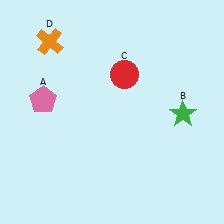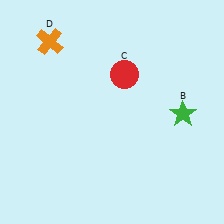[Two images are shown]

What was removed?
The pink pentagon (A) was removed in Image 2.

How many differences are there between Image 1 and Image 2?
There is 1 difference between the two images.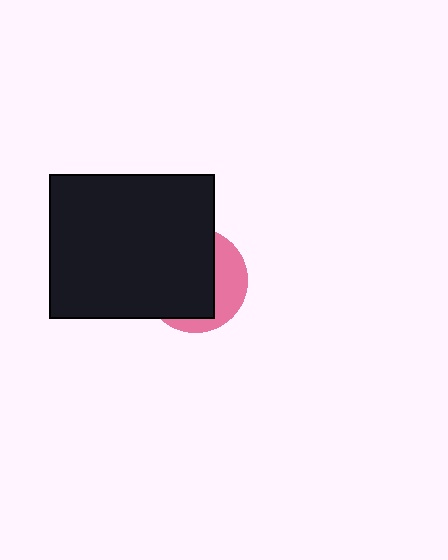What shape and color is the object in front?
The object in front is a black rectangle.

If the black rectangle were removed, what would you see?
You would see the complete pink circle.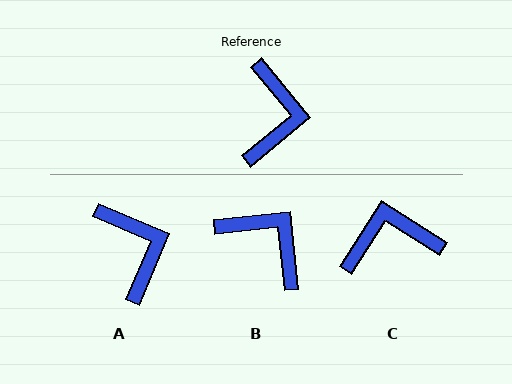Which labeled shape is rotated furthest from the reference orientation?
C, about 108 degrees away.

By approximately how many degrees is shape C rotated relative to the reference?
Approximately 108 degrees counter-clockwise.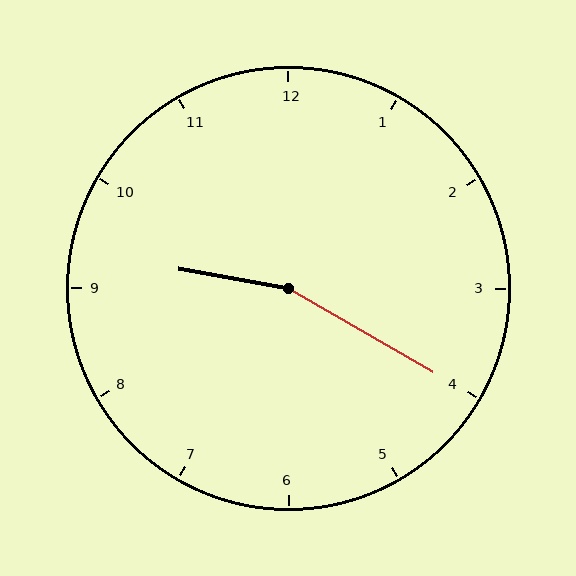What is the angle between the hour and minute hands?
Approximately 160 degrees.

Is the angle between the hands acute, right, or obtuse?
It is obtuse.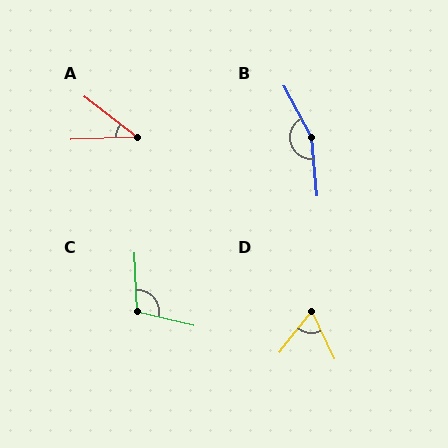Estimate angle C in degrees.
Approximately 105 degrees.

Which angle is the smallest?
A, at approximately 40 degrees.